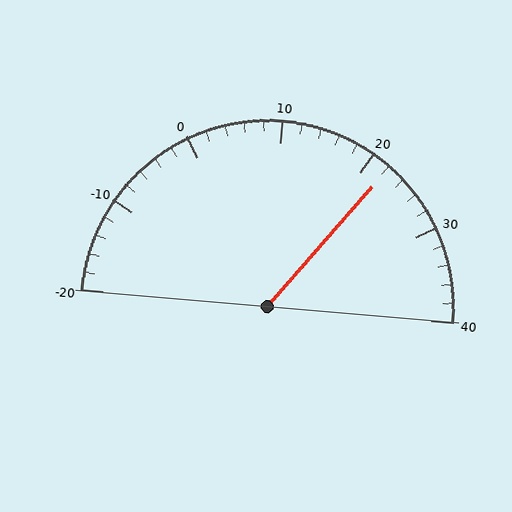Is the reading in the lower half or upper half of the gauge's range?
The reading is in the upper half of the range (-20 to 40).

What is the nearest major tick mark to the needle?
The nearest major tick mark is 20.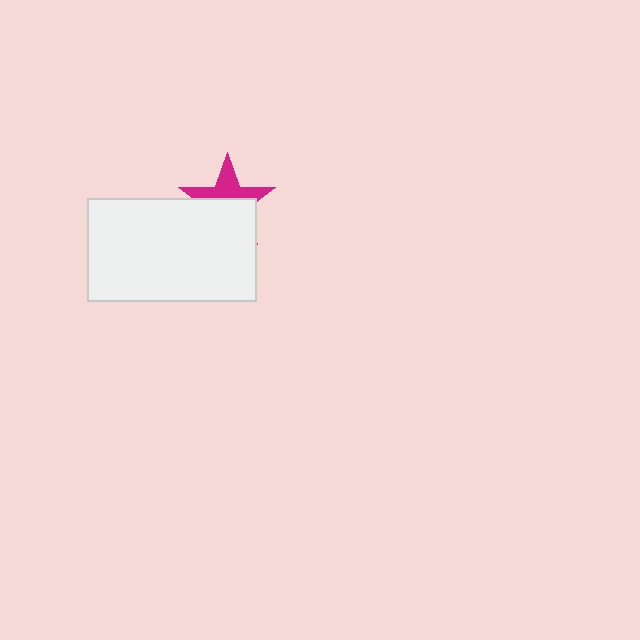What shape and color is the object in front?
The object in front is a white rectangle.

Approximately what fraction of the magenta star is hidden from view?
Roughly 58% of the magenta star is hidden behind the white rectangle.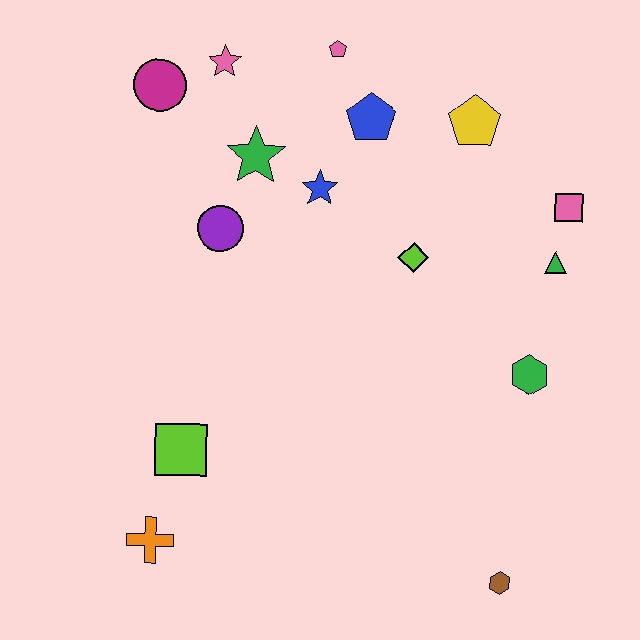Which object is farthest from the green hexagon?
The magenta circle is farthest from the green hexagon.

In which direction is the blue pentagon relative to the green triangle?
The blue pentagon is to the left of the green triangle.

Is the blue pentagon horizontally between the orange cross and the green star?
No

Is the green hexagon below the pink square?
Yes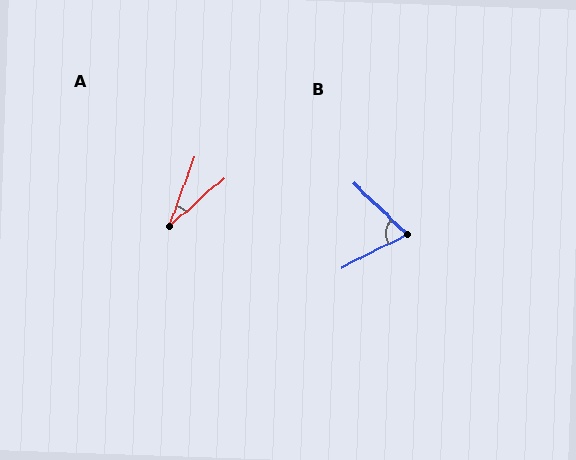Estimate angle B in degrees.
Approximately 71 degrees.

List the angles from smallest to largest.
A (28°), B (71°).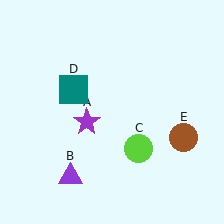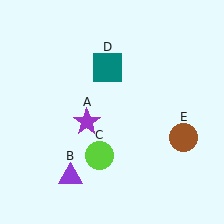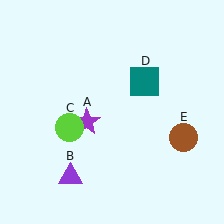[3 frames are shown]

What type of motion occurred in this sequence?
The lime circle (object C), teal square (object D) rotated clockwise around the center of the scene.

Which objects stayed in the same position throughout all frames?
Purple star (object A) and purple triangle (object B) and brown circle (object E) remained stationary.